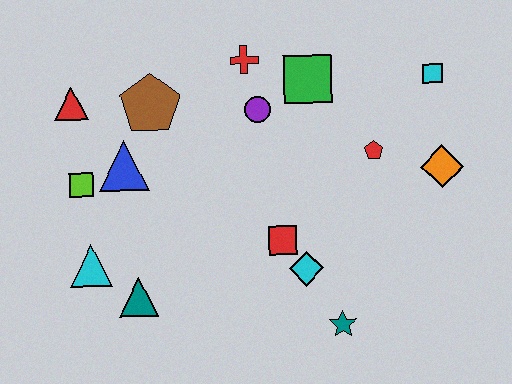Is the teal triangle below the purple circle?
Yes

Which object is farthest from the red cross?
The teal star is farthest from the red cross.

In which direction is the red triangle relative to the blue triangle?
The red triangle is above the blue triangle.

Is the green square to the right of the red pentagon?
No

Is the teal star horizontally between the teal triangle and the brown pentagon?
No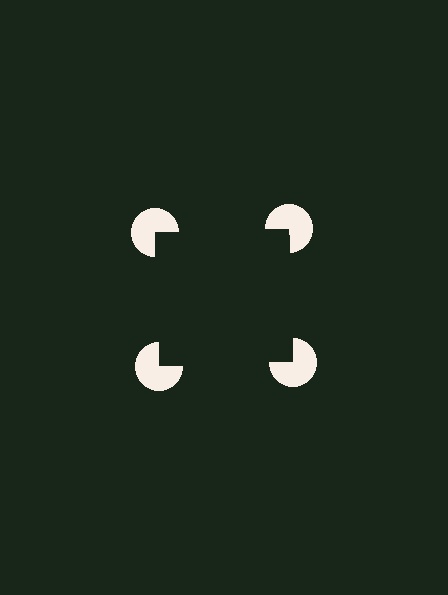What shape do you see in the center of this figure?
An illusory square — its edges are inferred from the aligned wedge cuts in the pac-man discs, not physically drawn.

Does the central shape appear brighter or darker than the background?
It typically appears slightly darker than the background, even though no actual brightness change is drawn.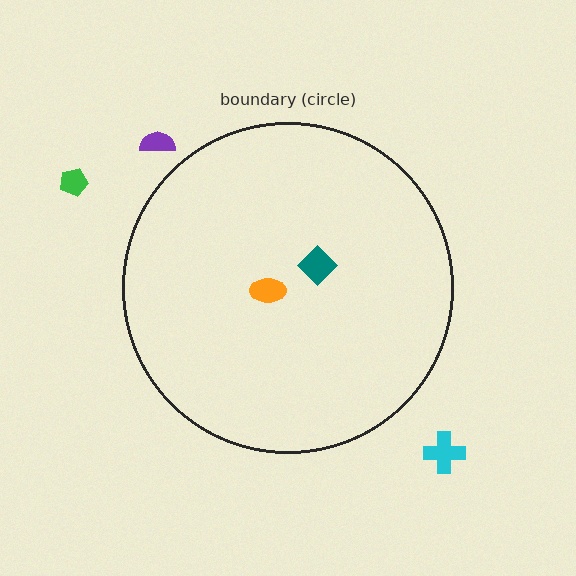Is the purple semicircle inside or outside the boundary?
Outside.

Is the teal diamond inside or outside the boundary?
Inside.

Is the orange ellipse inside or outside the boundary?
Inside.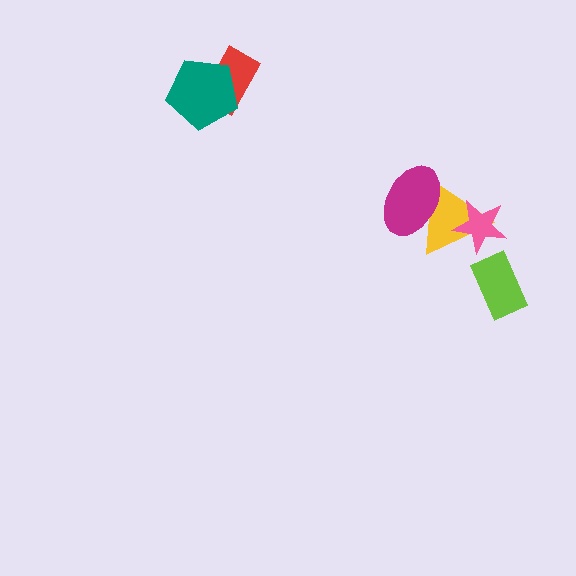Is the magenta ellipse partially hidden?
No, no other shape covers it.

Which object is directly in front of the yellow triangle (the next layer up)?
The pink star is directly in front of the yellow triangle.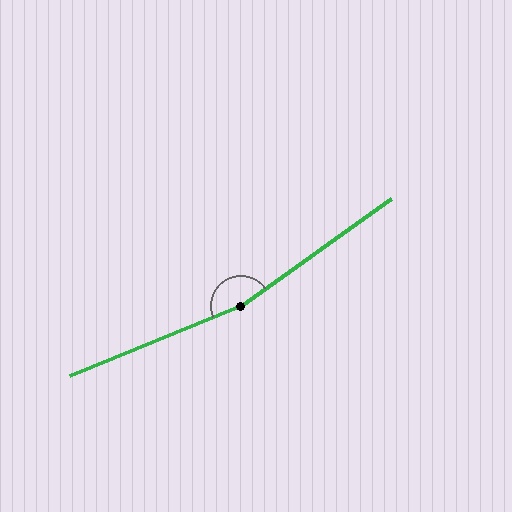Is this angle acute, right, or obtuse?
It is obtuse.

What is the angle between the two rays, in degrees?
Approximately 167 degrees.